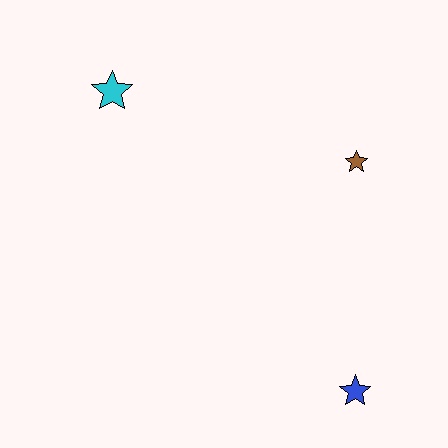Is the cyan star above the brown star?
Yes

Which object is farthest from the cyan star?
The blue star is farthest from the cyan star.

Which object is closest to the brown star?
The blue star is closest to the brown star.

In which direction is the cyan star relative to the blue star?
The cyan star is above the blue star.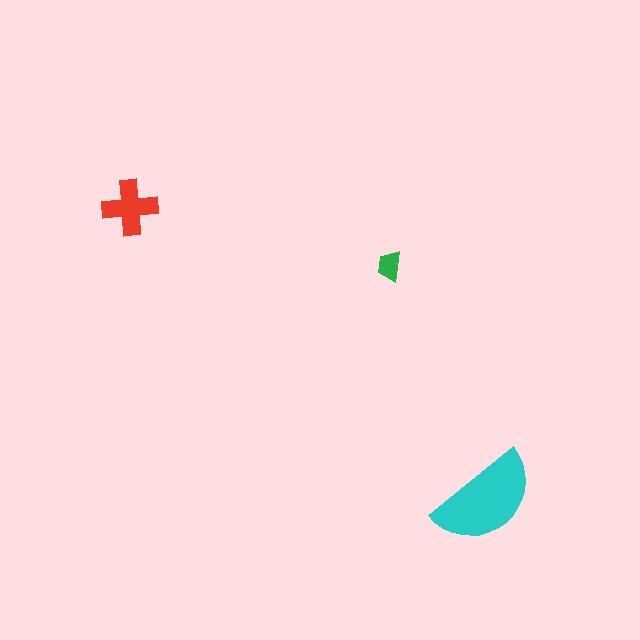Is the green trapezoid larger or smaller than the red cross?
Smaller.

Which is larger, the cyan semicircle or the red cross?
The cyan semicircle.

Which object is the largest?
The cyan semicircle.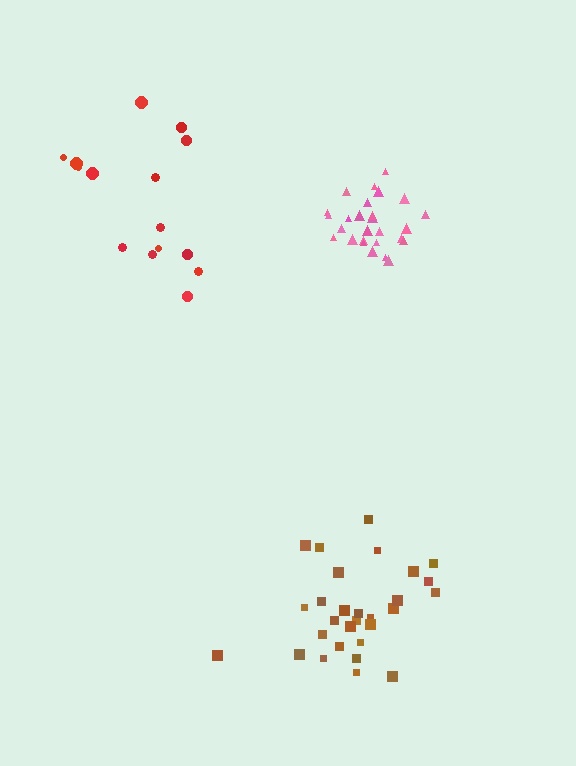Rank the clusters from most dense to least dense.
pink, brown, red.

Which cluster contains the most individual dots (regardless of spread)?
Brown (29).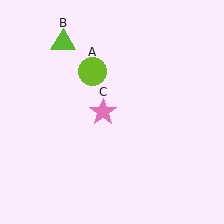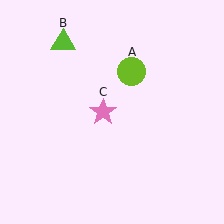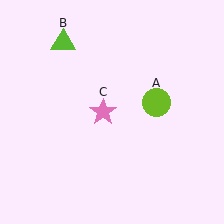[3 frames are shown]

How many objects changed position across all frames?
1 object changed position: lime circle (object A).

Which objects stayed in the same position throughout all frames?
Lime triangle (object B) and pink star (object C) remained stationary.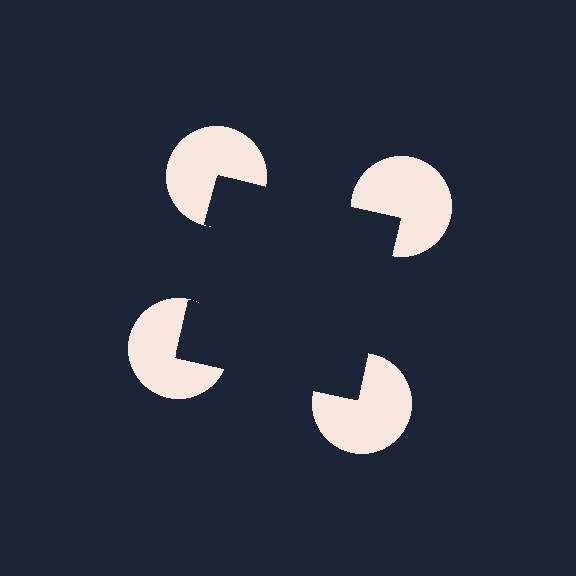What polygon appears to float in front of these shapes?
An illusory square — its edges are inferred from the aligned wedge cuts in the pac-man discs, not physically drawn.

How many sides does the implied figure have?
4 sides.